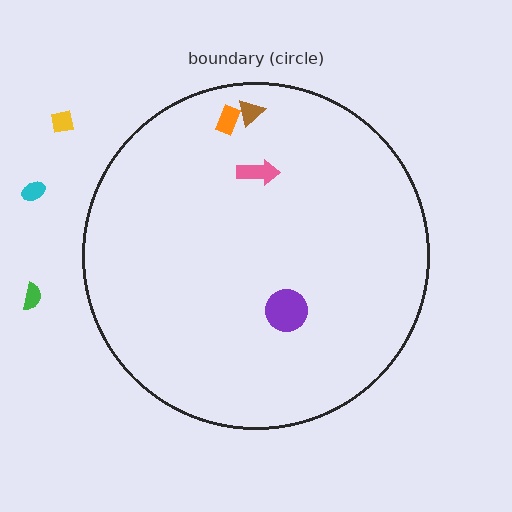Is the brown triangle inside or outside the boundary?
Inside.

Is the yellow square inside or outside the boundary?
Outside.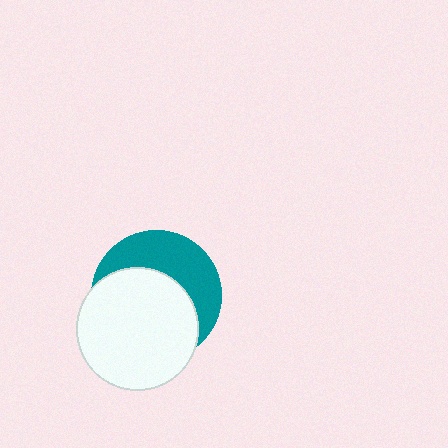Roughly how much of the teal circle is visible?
A small part of it is visible (roughly 42%).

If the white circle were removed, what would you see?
You would see the complete teal circle.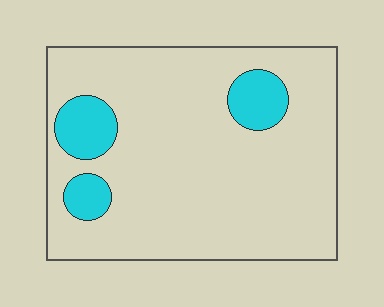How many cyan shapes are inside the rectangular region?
3.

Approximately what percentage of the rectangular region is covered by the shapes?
Approximately 15%.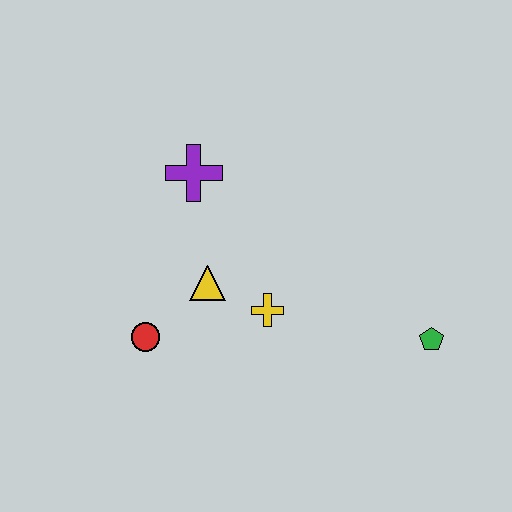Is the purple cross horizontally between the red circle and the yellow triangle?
Yes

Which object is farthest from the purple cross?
The green pentagon is farthest from the purple cross.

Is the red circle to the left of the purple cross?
Yes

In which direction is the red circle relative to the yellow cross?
The red circle is to the left of the yellow cross.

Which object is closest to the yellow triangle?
The yellow cross is closest to the yellow triangle.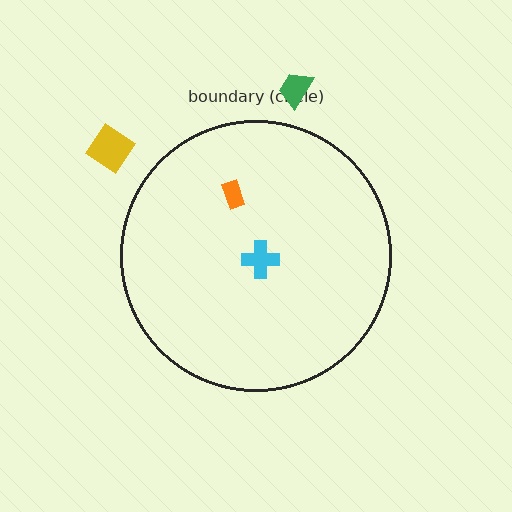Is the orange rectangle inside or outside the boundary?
Inside.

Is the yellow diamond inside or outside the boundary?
Outside.